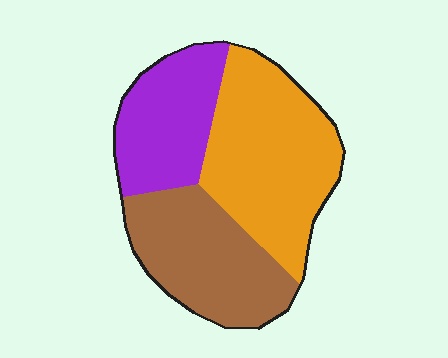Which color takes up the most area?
Orange, at roughly 40%.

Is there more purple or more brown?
Brown.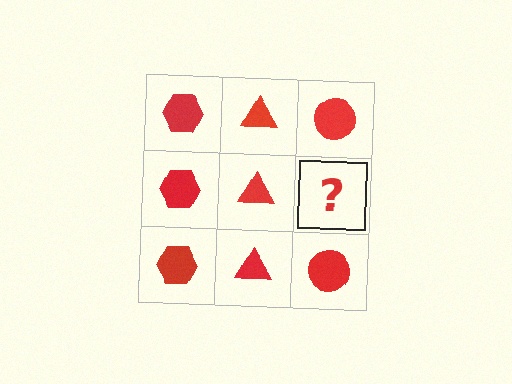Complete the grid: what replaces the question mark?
The question mark should be replaced with a red circle.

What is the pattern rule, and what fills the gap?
The rule is that each column has a consistent shape. The gap should be filled with a red circle.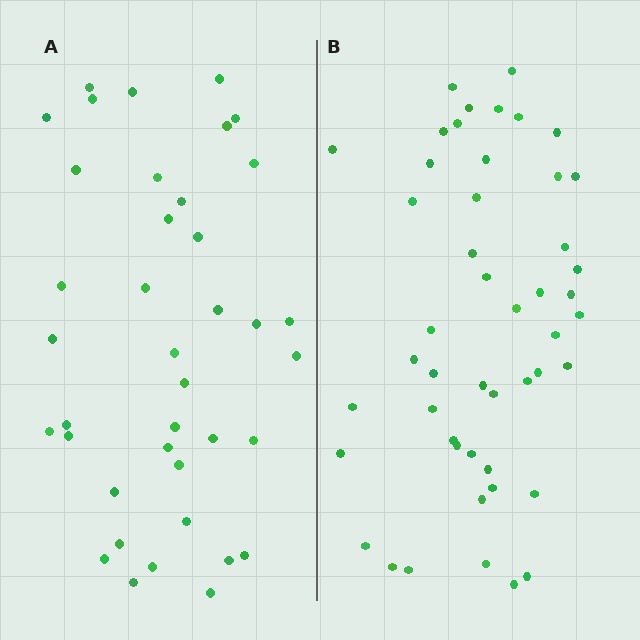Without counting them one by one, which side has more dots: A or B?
Region B (the right region) has more dots.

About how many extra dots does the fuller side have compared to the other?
Region B has roughly 8 or so more dots than region A.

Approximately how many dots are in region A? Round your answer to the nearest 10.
About 40 dots. (The exact count is 39, which rounds to 40.)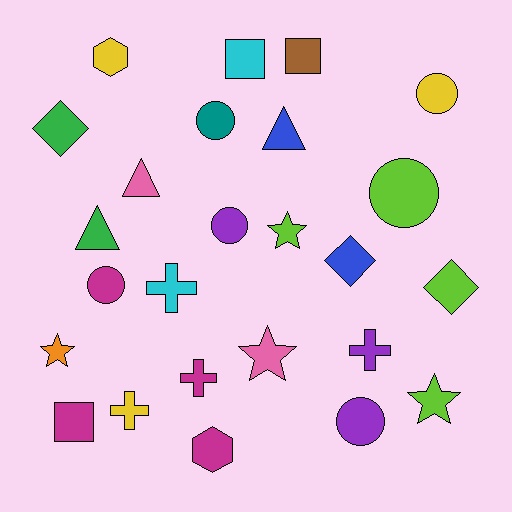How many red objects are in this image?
There are no red objects.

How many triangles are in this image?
There are 3 triangles.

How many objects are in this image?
There are 25 objects.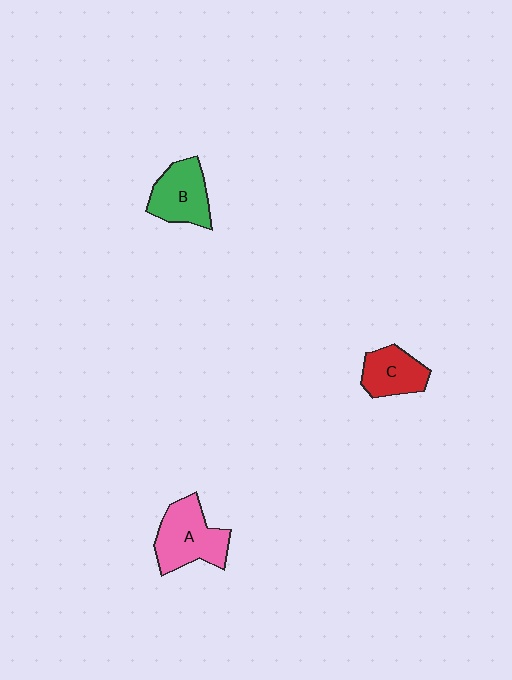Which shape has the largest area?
Shape A (pink).